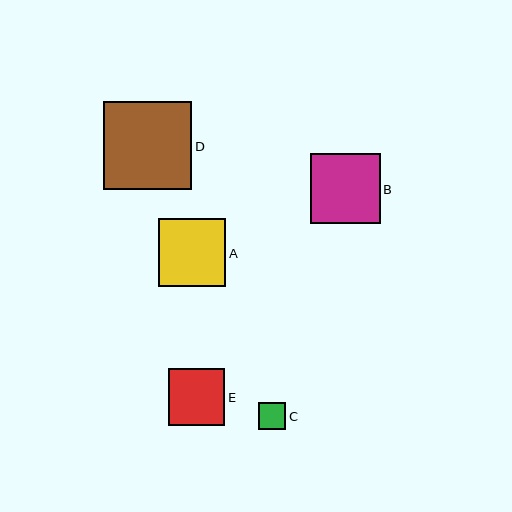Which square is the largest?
Square D is the largest with a size of approximately 88 pixels.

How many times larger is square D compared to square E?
Square D is approximately 1.6 times the size of square E.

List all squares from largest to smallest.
From largest to smallest: D, B, A, E, C.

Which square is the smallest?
Square C is the smallest with a size of approximately 27 pixels.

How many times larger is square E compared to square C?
Square E is approximately 2.1 times the size of square C.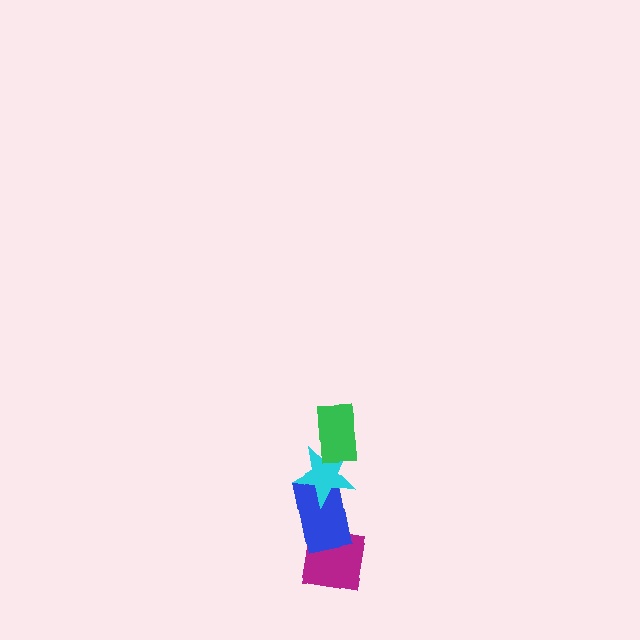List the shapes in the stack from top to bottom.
From top to bottom: the green rectangle, the cyan star, the blue rectangle, the magenta square.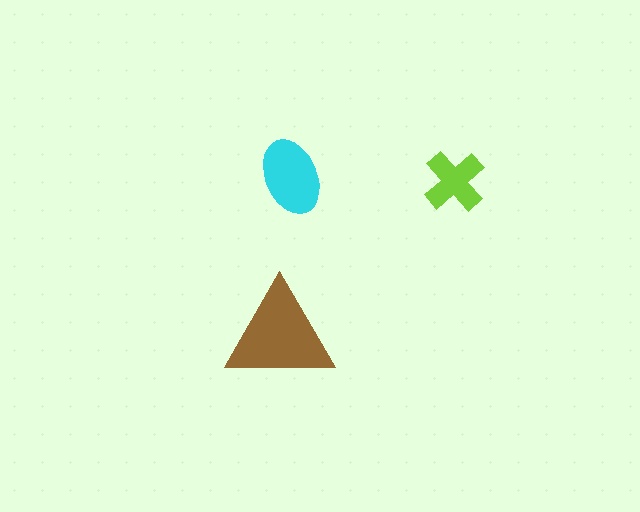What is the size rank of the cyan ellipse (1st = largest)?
2nd.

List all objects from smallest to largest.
The lime cross, the cyan ellipse, the brown triangle.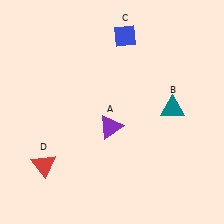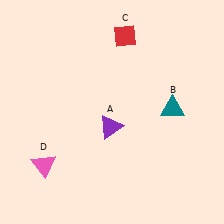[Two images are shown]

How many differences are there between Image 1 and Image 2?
There are 2 differences between the two images.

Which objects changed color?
C changed from blue to red. D changed from red to pink.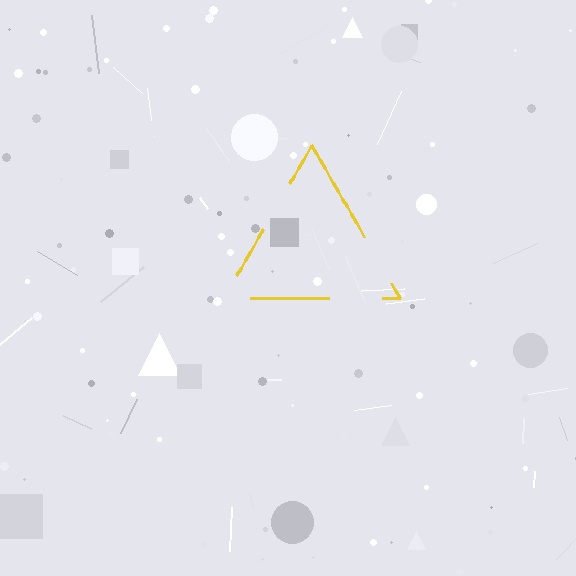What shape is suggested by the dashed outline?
The dashed outline suggests a triangle.